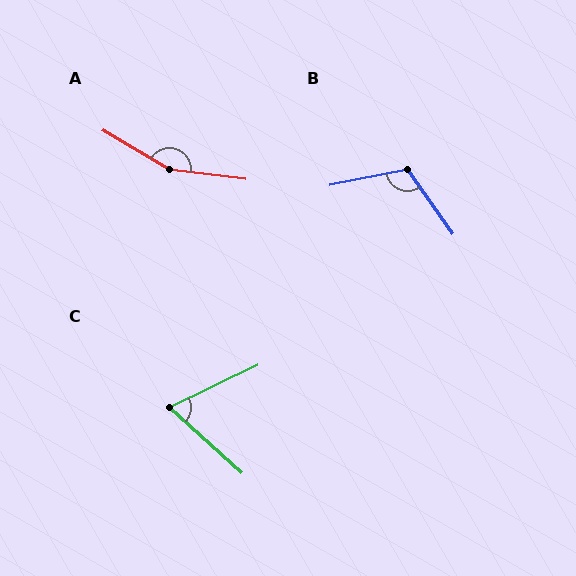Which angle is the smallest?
C, at approximately 67 degrees.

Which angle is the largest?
A, at approximately 157 degrees.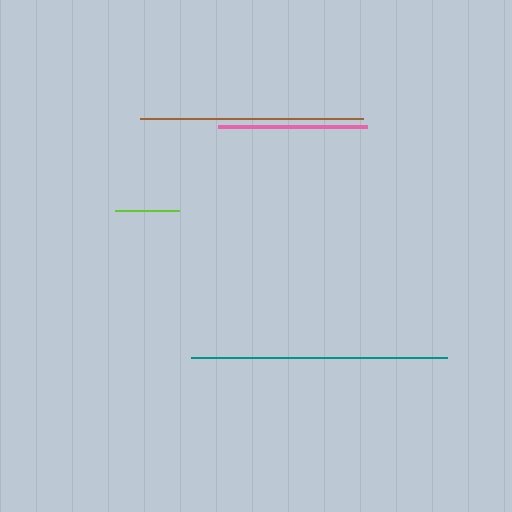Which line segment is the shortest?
The lime line is the shortest at approximately 64 pixels.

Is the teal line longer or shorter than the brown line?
The teal line is longer than the brown line.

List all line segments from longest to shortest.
From longest to shortest: teal, brown, pink, lime.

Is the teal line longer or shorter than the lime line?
The teal line is longer than the lime line.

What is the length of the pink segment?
The pink segment is approximately 149 pixels long.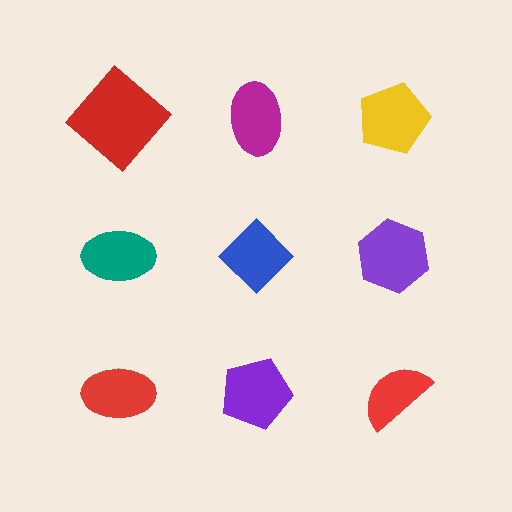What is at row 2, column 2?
A blue diamond.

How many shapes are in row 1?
3 shapes.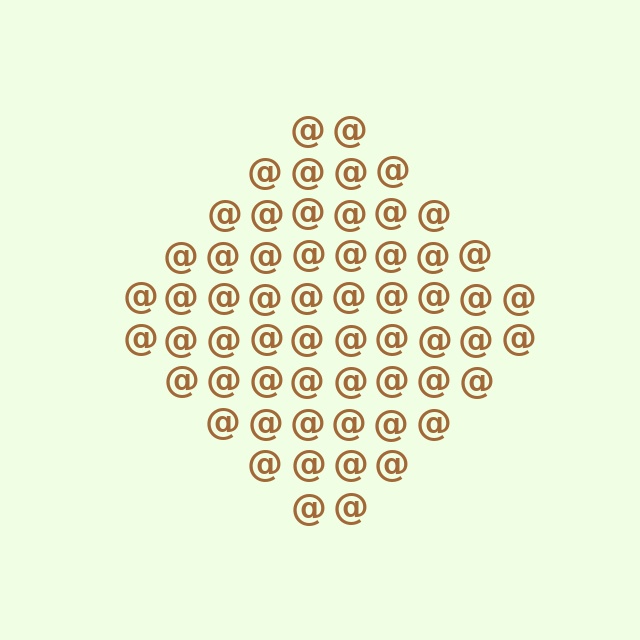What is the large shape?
The large shape is a diamond.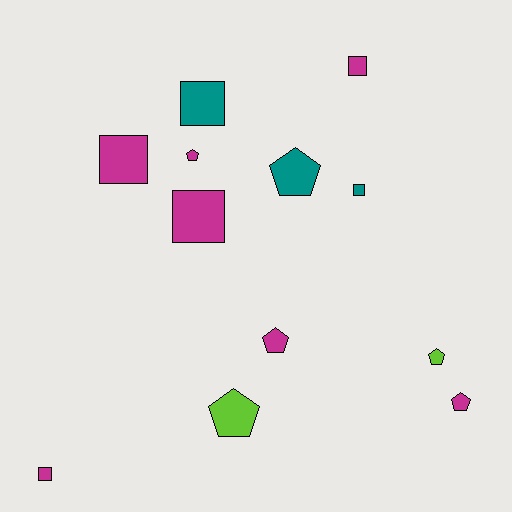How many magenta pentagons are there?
There are 3 magenta pentagons.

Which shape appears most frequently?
Pentagon, with 6 objects.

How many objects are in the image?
There are 12 objects.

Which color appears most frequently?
Magenta, with 7 objects.